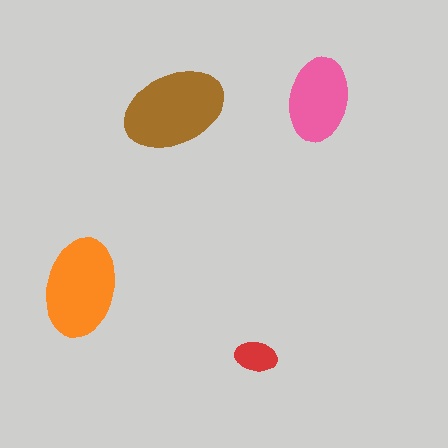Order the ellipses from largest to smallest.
the brown one, the orange one, the pink one, the red one.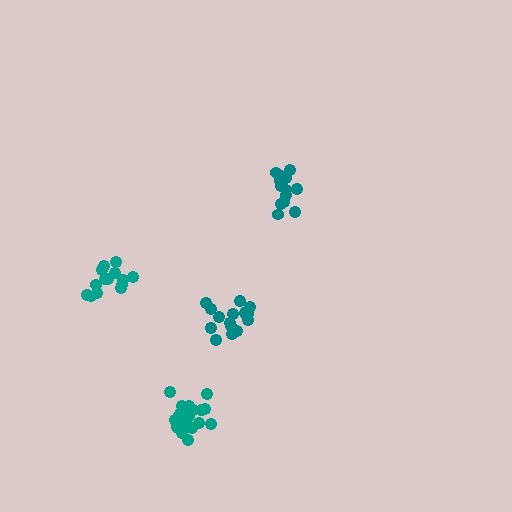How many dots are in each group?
Group 1: 15 dots, Group 2: 14 dots, Group 3: 17 dots, Group 4: 19 dots (65 total).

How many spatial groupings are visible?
There are 4 spatial groupings.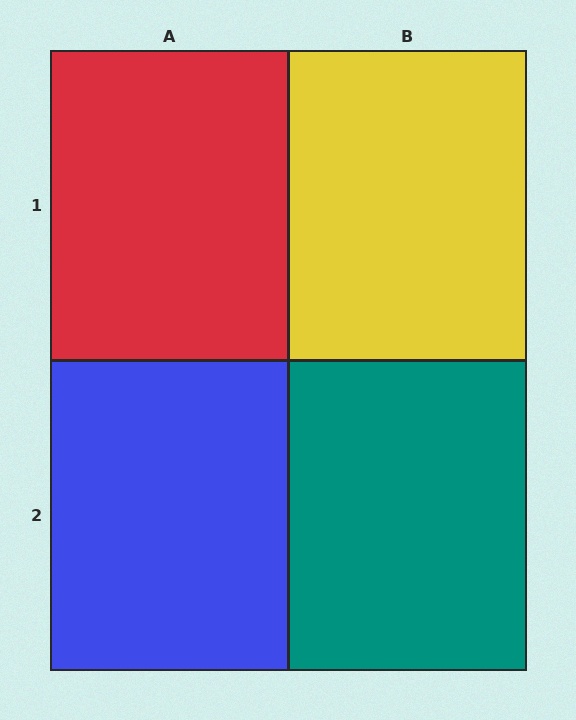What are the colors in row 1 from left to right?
Red, yellow.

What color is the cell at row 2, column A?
Blue.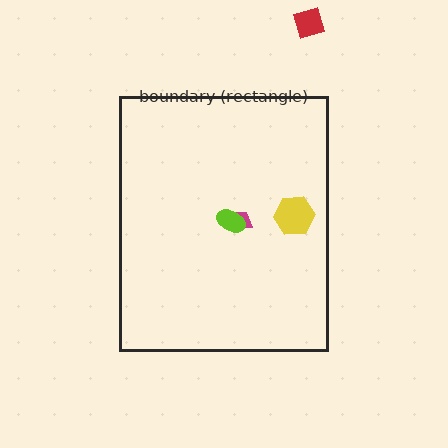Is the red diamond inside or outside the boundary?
Outside.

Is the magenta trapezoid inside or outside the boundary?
Inside.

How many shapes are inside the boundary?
3 inside, 1 outside.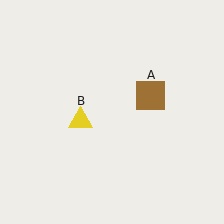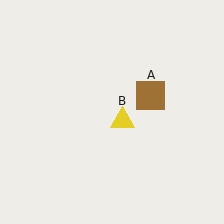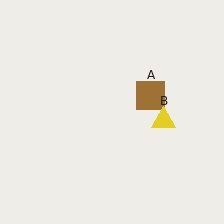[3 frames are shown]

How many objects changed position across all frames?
1 object changed position: yellow triangle (object B).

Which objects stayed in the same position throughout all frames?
Brown square (object A) remained stationary.